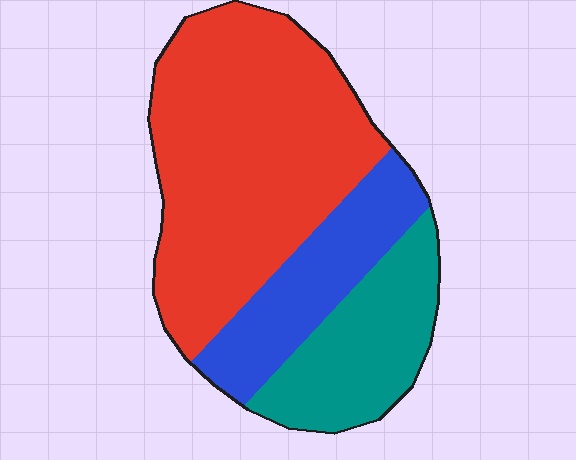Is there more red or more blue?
Red.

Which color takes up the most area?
Red, at roughly 55%.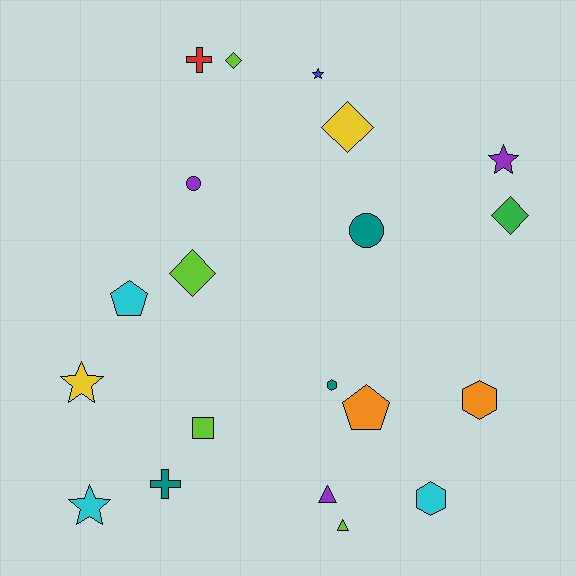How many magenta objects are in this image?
There are no magenta objects.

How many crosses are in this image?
There are 2 crosses.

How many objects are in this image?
There are 20 objects.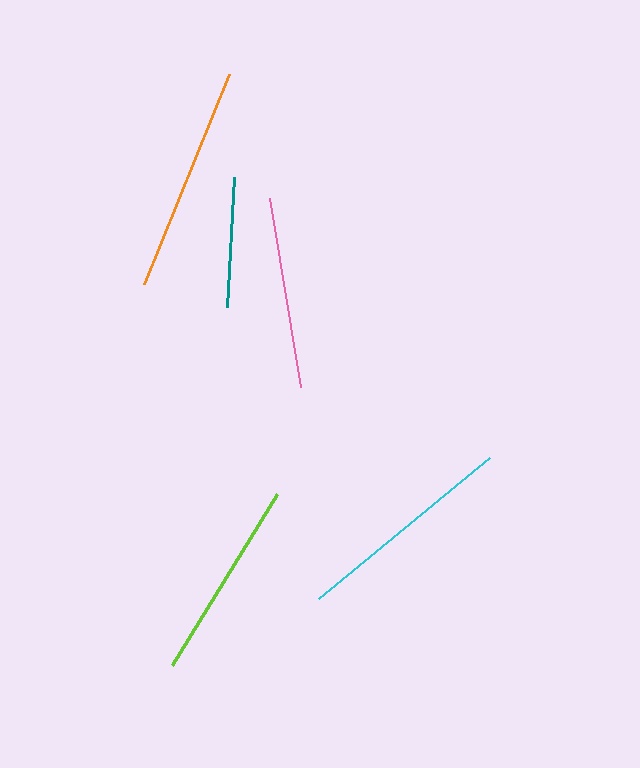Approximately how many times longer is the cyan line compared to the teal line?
The cyan line is approximately 1.7 times the length of the teal line.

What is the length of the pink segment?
The pink segment is approximately 192 pixels long.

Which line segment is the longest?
The orange line is the longest at approximately 226 pixels.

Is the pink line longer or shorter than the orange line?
The orange line is longer than the pink line.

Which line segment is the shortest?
The teal line is the shortest at approximately 130 pixels.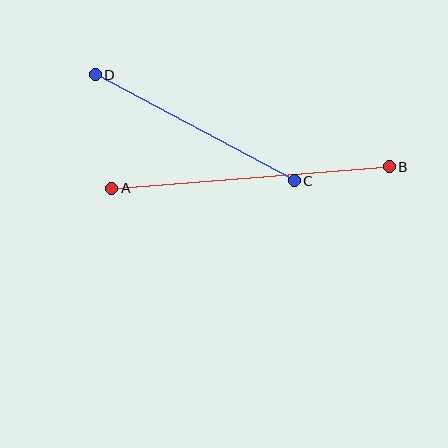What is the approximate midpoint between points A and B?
The midpoint is at approximately (250, 178) pixels.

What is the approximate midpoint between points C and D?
The midpoint is at approximately (195, 128) pixels.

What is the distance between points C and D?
The distance is approximately 225 pixels.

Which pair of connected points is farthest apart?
Points A and B are farthest apart.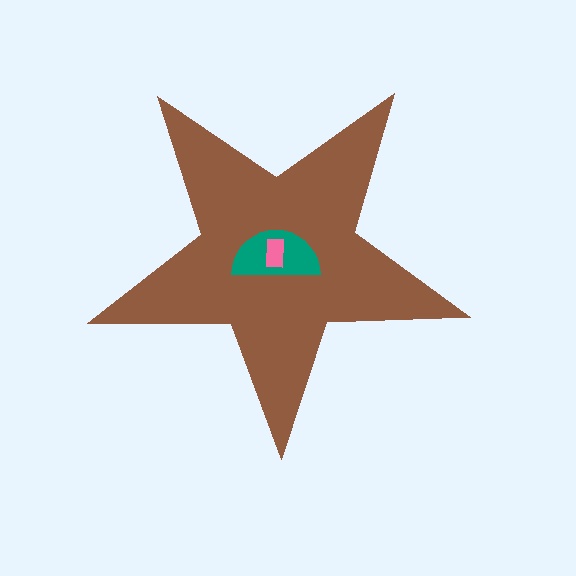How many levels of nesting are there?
3.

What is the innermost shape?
The pink rectangle.